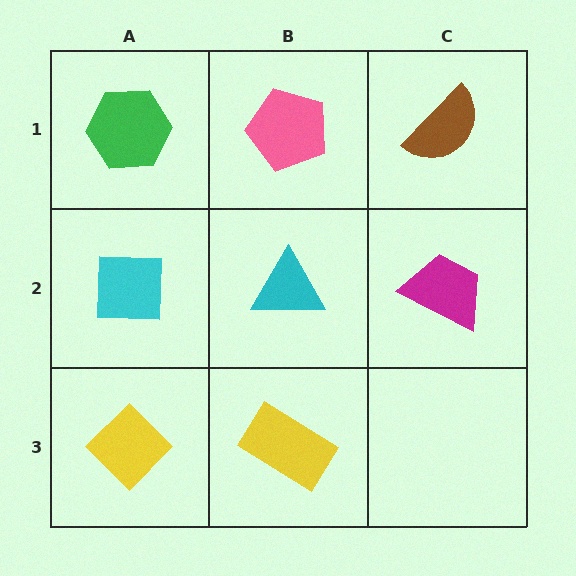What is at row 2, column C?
A magenta trapezoid.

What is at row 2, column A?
A cyan square.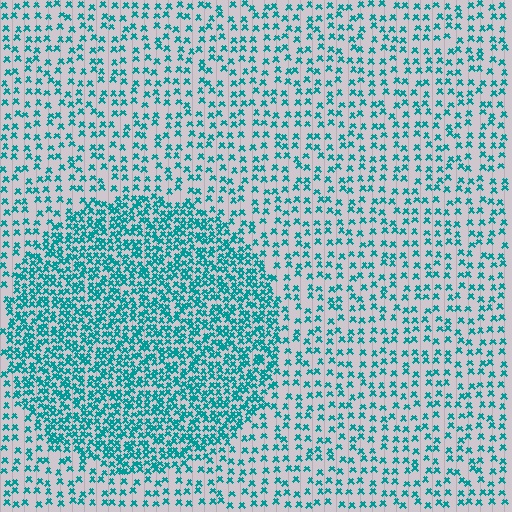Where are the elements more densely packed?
The elements are more densely packed inside the circle boundary.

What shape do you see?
I see a circle.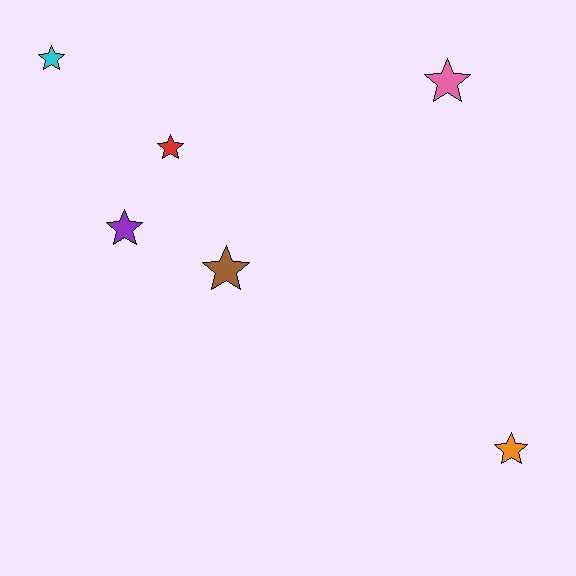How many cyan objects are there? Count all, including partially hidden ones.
There is 1 cyan object.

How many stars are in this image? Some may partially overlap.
There are 6 stars.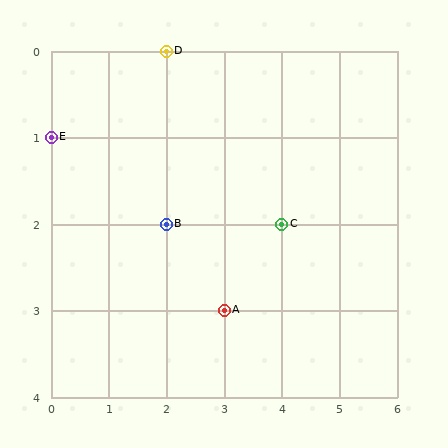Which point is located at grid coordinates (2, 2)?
Point B is at (2, 2).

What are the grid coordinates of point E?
Point E is at grid coordinates (0, 1).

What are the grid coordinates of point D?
Point D is at grid coordinates (2, 0).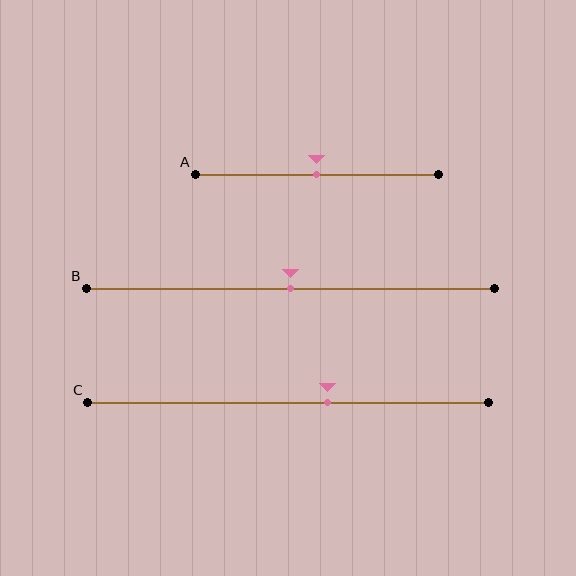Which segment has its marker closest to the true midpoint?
Segment A has its marker closest to the true midpoint.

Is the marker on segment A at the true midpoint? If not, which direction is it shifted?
Yes, the marker on segment A is at the true midpoint.